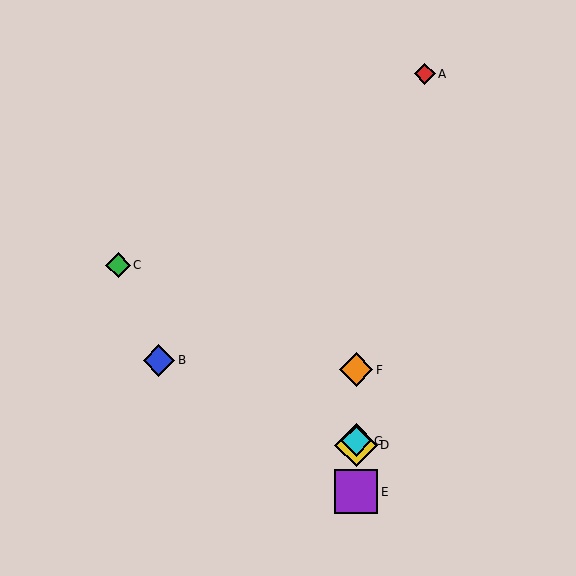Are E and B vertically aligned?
No, E is at x≈356 and B is at x≈159.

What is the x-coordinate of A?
Object A is at x≈425.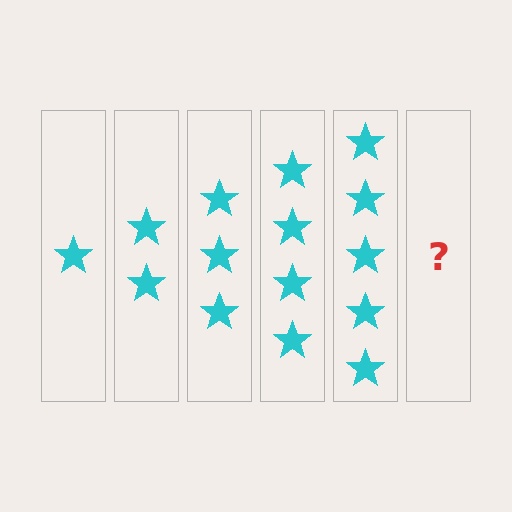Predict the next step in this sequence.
The next step is 6 stars.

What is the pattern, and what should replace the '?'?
The pattern is that each step adds one more star. The '?' should be 6 stars.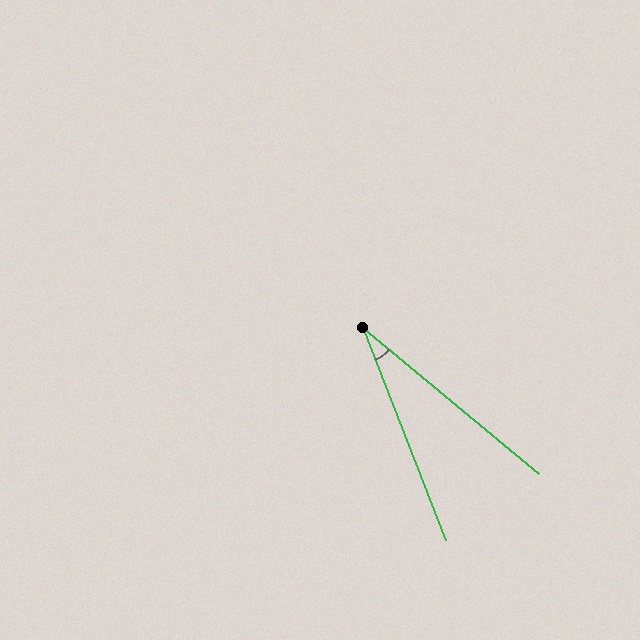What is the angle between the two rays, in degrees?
Approximately 29 degrees.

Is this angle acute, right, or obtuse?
It is acute.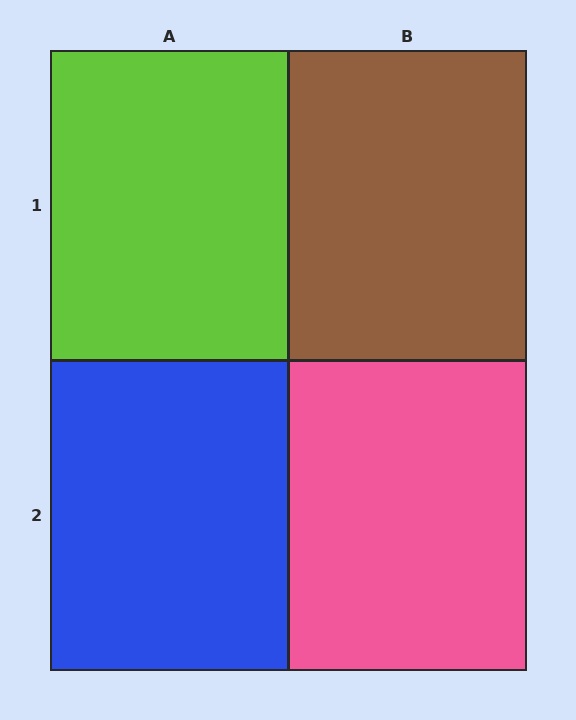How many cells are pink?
1 cell is pink.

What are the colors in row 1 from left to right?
Lime, brown.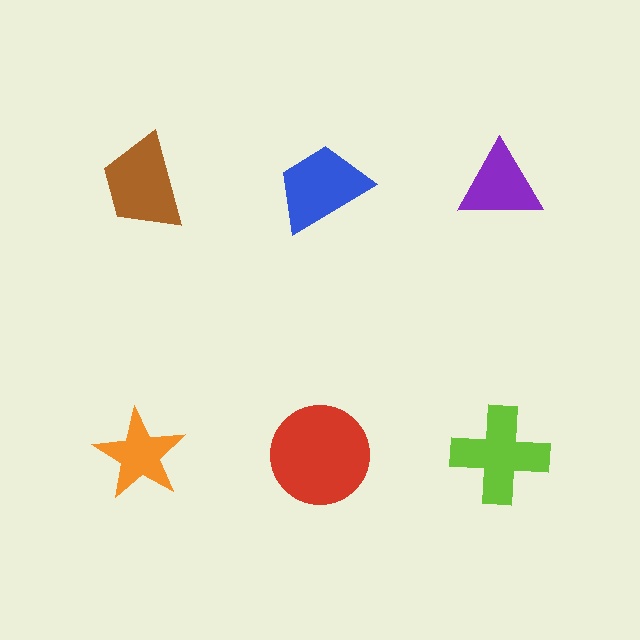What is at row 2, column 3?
A lime cross.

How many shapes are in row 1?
3 shapes.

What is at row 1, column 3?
A purple triangle.